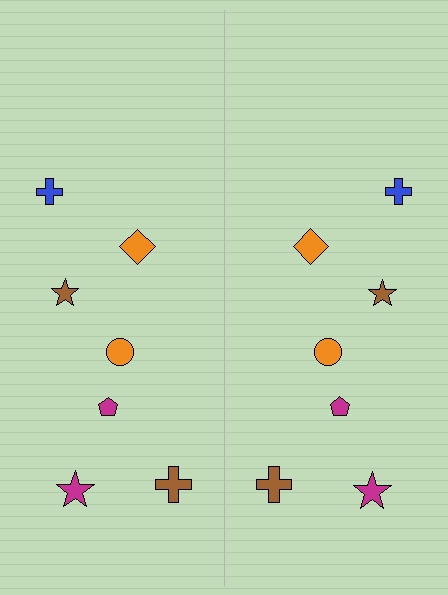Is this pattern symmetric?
Yes, this pattern has bilateral (reflection) symmetry.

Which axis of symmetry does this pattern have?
The pattern has a vertical axis of symmetry running through the center of the image.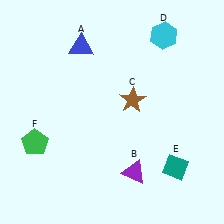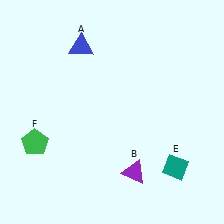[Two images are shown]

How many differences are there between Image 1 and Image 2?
There are 2 differences between the two images.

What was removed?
The cyan hexagon (D), the brown star (C) were removed in Image 2.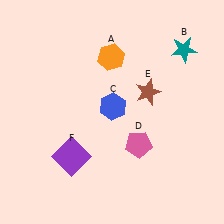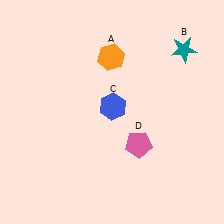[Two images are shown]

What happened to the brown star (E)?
The brown star (E) was removed in Image 2. It was in the top-right area of Image 1.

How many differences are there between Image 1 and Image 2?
There are 2 differences between the two images.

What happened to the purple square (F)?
The purple square (F) was removed in Image 2. It was in the bottom-left area of Image 1.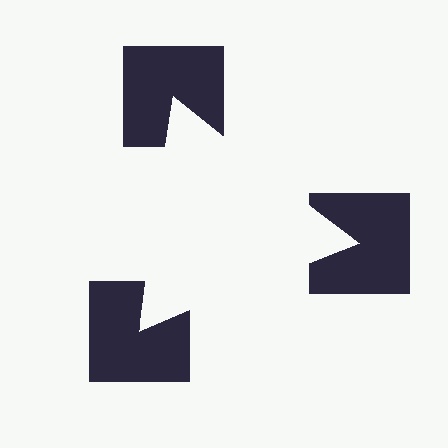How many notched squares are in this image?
There are 3 — one at each vertex of the illusory triangle.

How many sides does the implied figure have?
3 sides.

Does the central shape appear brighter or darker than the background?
It typically appears slightly brighter than the background, even though no actual brightness change is drawn.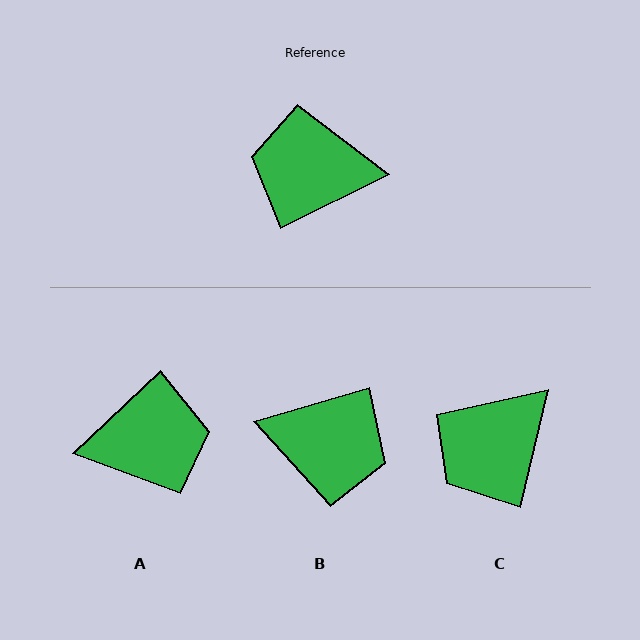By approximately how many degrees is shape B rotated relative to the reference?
Approximately 170 degrees counter-clockwise.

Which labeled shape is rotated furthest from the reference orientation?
B, about 170 degrees away.